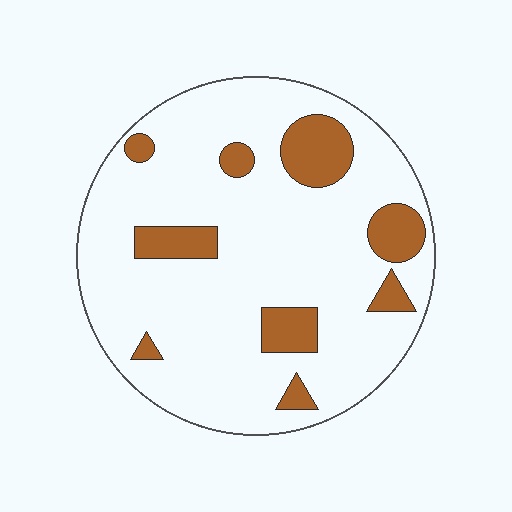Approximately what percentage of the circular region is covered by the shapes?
Approximately 15%.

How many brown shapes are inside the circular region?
9.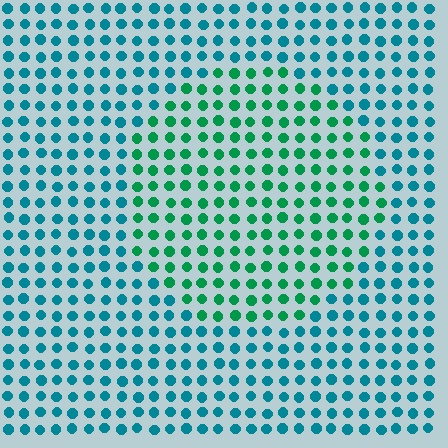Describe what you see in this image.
The image is filled with small teal elements in a uniform arrangement. A circle-shaped region is visible where the elements are tinted to a slightly different hue, forming a subtle color boundary.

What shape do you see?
I see a circle.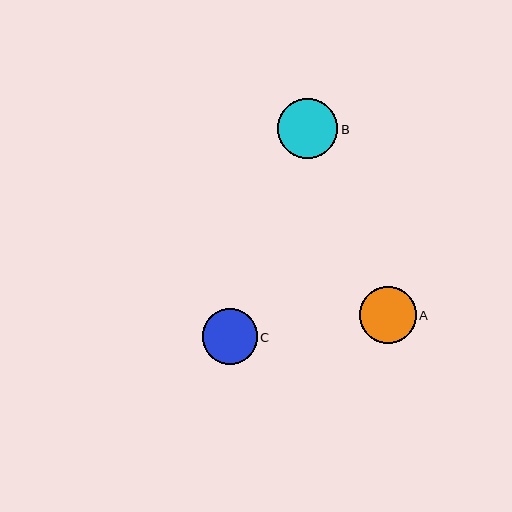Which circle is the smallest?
Circle C is the smallest with a size of approximately 55 pixels.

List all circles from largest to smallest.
From largest to smallest: B, A, C.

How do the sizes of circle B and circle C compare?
Circle B and circle C are approximately the same size.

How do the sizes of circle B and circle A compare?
Circle B and circle A are approximately the same size.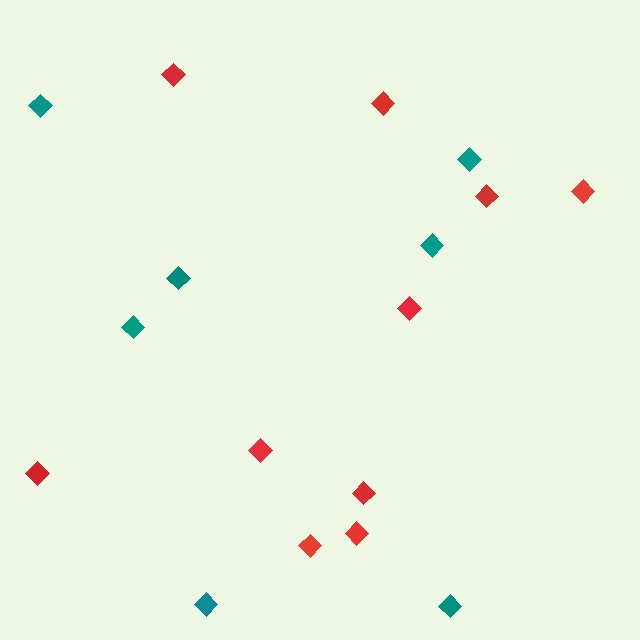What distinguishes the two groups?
There are 2 groups: one group of teal diamonds (7) and one group of red diamonds (10).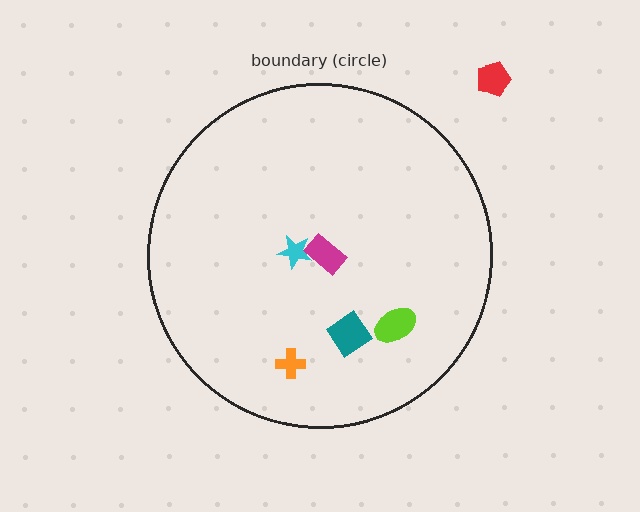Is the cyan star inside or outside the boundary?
Inside.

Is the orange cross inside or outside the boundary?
Inside.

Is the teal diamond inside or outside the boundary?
Inside.